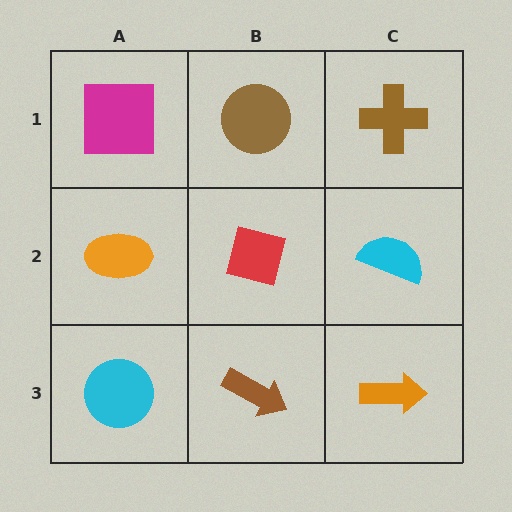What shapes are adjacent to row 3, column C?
A cyan semicircle (row 2, column C), a brown arrow (row 3, column B).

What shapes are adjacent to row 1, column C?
A cyan semicircle (row 2, column C), a brown circle (row 1, column B).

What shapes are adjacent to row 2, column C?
A brown cross (row 1, column C), an orange arrow (row 3, column C), a red square (row 2, column B).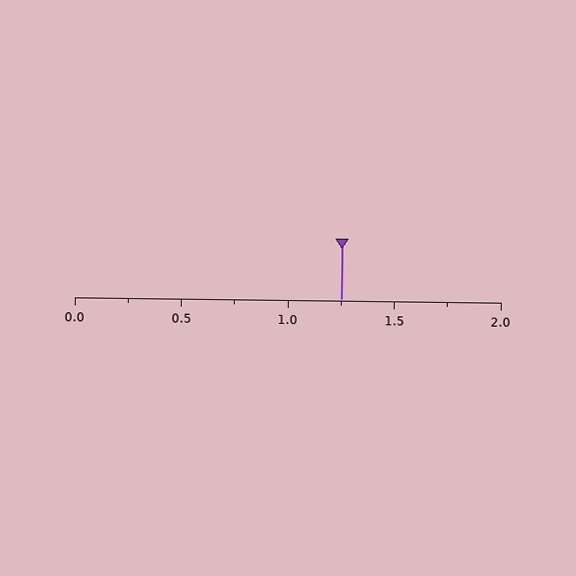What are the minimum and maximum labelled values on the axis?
The axis runs from 0.0 to 2.0.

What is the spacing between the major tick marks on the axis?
The major ticks are spaced 0.5 apart.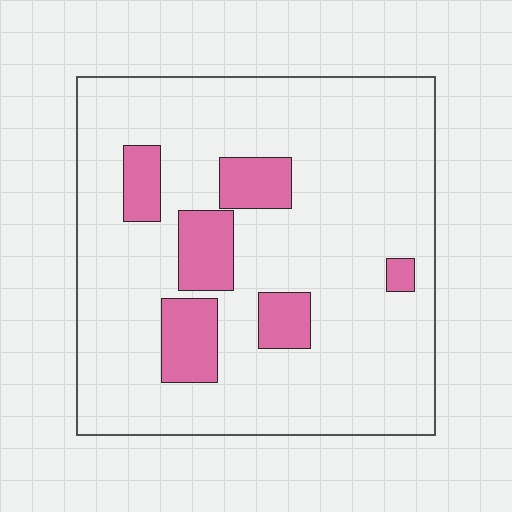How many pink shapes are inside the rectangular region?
6.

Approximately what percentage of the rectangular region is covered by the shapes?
Approximately 15%.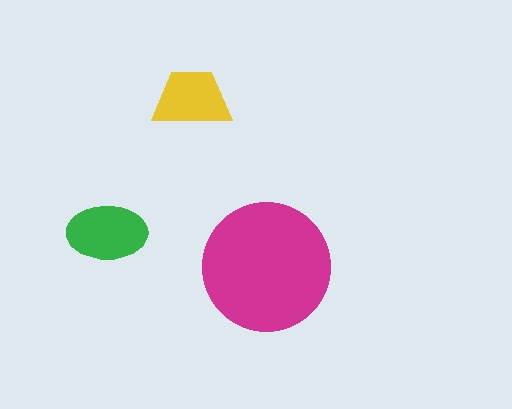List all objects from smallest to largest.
The yellow trapezoid, the green ellipse, the magenta circle.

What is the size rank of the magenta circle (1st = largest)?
1st.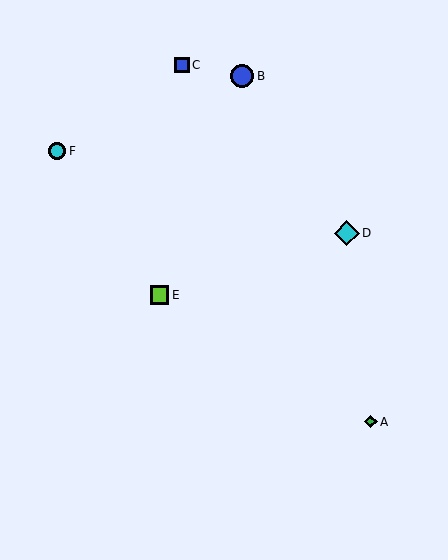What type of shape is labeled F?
Shape F is a cyan circle.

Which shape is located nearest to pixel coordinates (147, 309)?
The lime square (labeled E) at (159, 295) is nearest to that location.